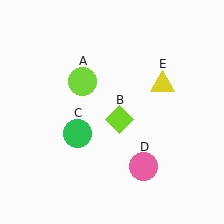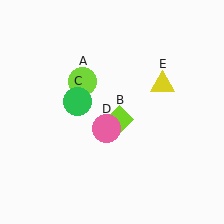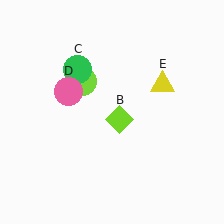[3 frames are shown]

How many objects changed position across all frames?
2 objects changed position: green circle (object C), pink circle (object D).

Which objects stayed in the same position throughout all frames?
Lime circle (object A) and lime diamond (object B) and yellow triangle (object E) remained stationary.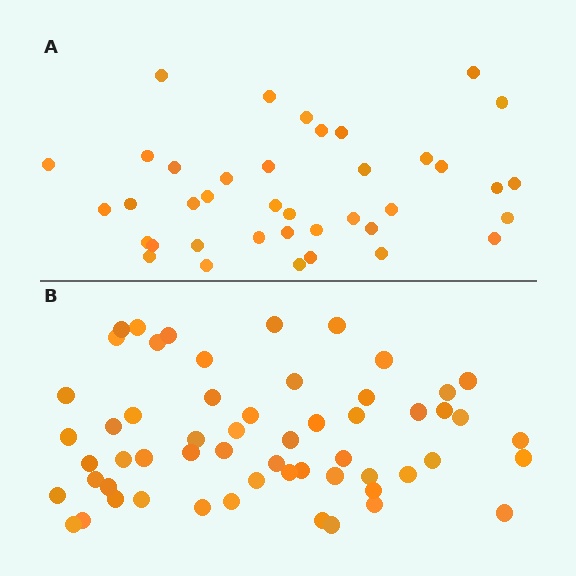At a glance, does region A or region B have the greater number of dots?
Region B (the bottom region) has more dots.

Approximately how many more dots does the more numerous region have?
Region B has approximately 20 more dots than region A.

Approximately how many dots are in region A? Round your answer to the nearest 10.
About 40 dots. (The exact count is 39, which rounds to 40.)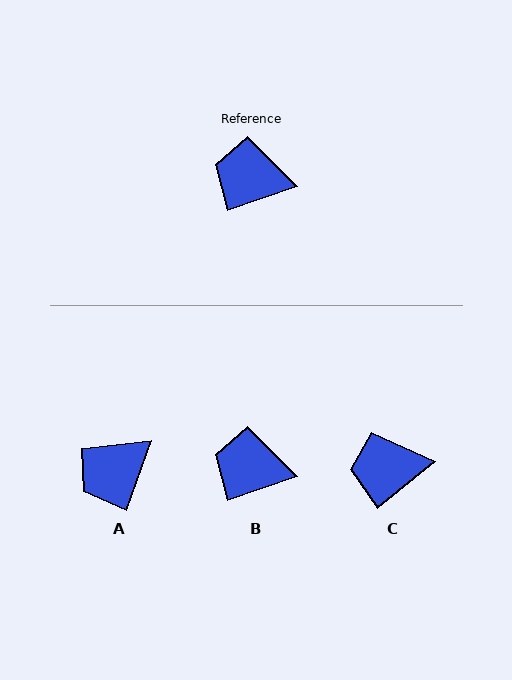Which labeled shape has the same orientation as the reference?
B.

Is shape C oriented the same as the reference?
No, it is off by about 20 degrees.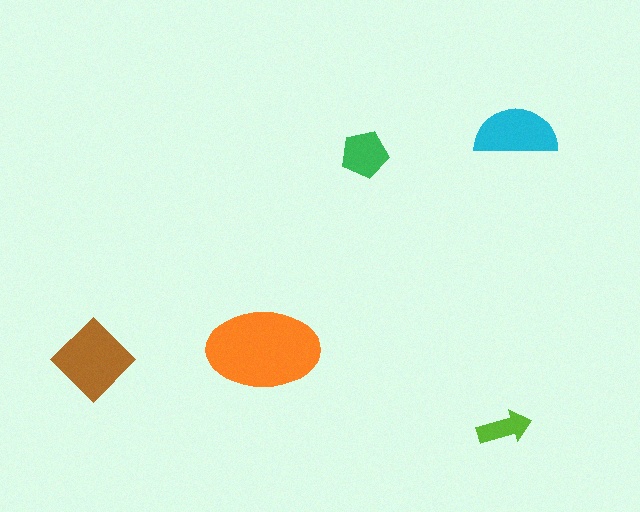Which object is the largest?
The orange ellipse.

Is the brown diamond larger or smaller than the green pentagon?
Larger.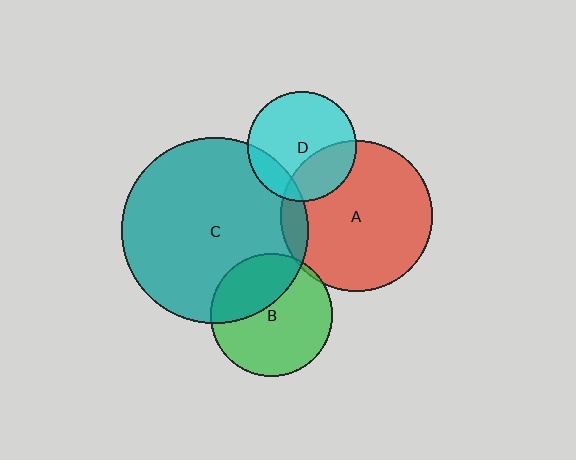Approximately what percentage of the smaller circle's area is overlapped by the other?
Approximately 35%.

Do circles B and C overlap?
Yes.